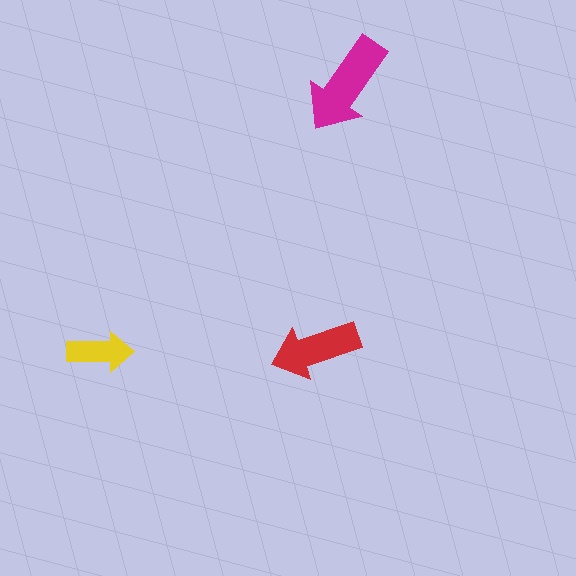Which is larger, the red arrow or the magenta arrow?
The magenta one.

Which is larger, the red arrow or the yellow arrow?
The red one.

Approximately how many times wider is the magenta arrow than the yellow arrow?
About 1.5 times wider.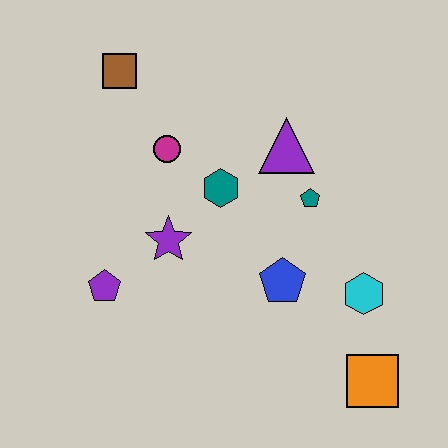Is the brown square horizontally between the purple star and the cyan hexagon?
No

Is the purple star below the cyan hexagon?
No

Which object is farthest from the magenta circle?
The orange square is farthest from the magenta circle.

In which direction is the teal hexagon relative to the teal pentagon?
The teal hexagon is to the left of the teal pentagon.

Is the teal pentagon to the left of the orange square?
Yes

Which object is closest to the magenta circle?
The teal hexagon is closest to the magenta circle.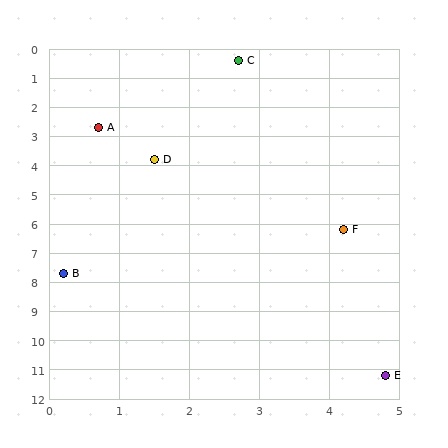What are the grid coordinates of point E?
Point E is at approximately (4.8, 11.2).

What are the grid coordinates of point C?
Point C is at approximately (2.7, 0.4).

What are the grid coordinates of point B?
Point B is at approximately (0.2, 7.7).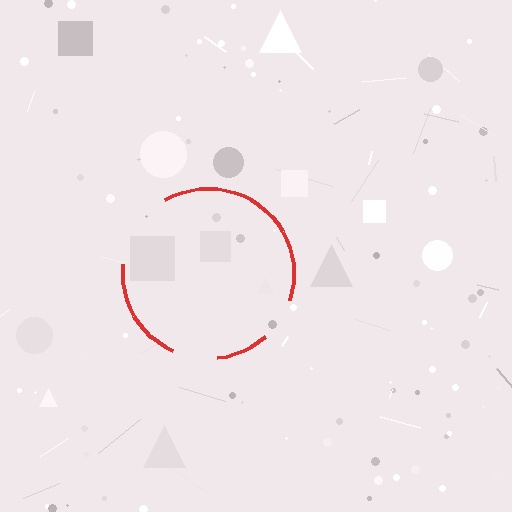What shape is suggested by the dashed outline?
The dashed outline suggests a circle.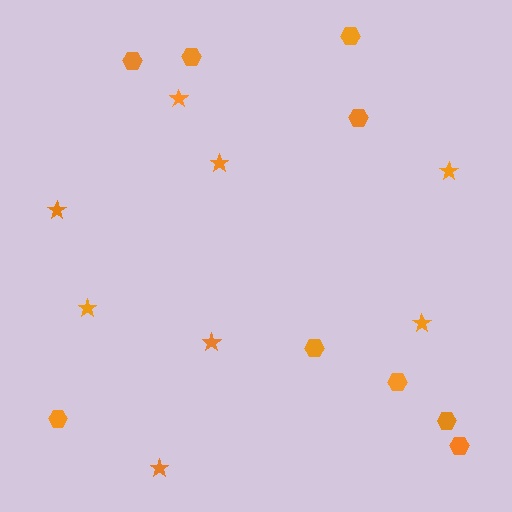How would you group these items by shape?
There are 2 groups: one group of hexagons (9) and one group of stars (8).